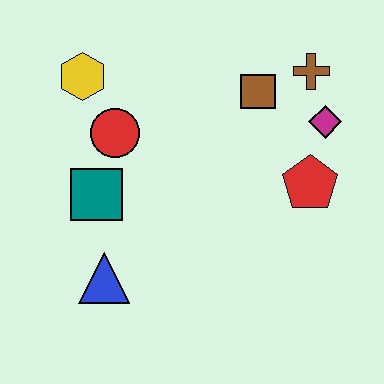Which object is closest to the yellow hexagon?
The red circle is closest to the yellow hexagon.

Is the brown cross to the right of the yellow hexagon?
Yes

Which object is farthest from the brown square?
The blue triangle is farthest from the brown square.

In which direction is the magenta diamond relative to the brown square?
The magenta diamond is to the right of the brown square.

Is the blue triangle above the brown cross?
No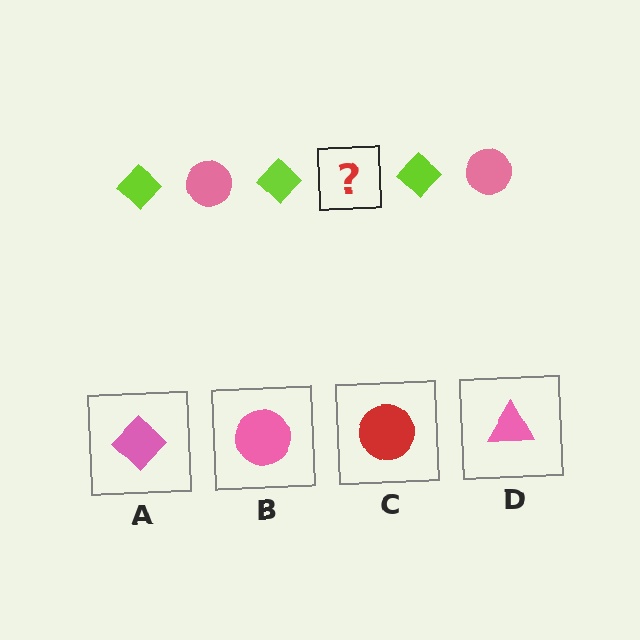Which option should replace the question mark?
Option B.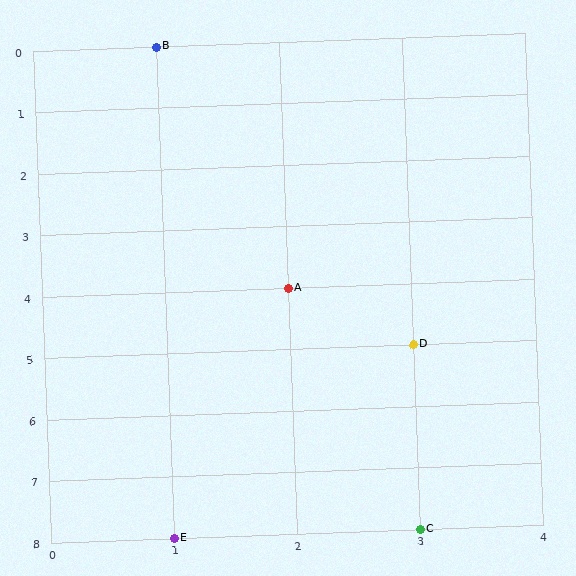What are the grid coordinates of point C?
Point C is at grid coordinates (3, 8).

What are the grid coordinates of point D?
Point D is at grid coordinates (3, 5).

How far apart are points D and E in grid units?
Points D and E are 2 columns and 3 rows apart (about 3.6 grid units diagonally).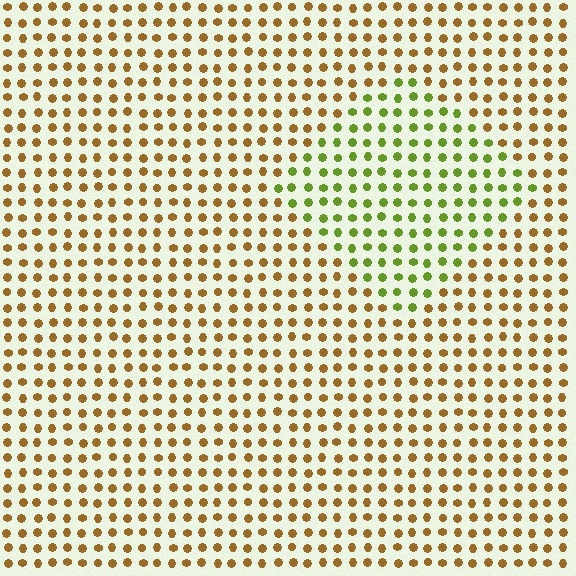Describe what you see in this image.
The image is filled with small brown elements in a uniform arrangement. A diamond-shaped region is visible where the elements are tinted to a slightly different hue, forming a subtle color boundary.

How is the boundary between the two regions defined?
The boundary is defined purely by a slight shift in hue (about 51 degrees). Spacing, size, and orientation are identical on both sides.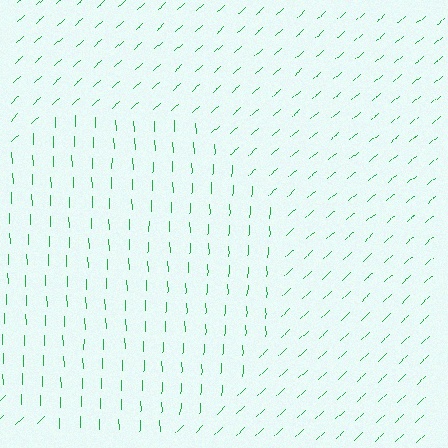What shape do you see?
I see a circle.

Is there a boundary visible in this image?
Yes, there is a texture boundary formed by a change in line orientation.